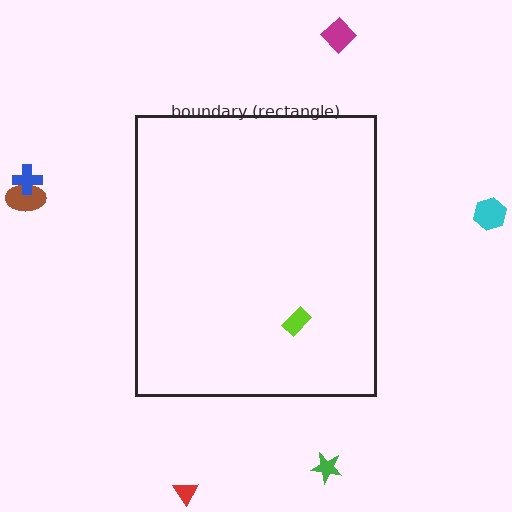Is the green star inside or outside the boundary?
Outside.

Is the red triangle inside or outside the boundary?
Outside.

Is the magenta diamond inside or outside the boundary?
Outside.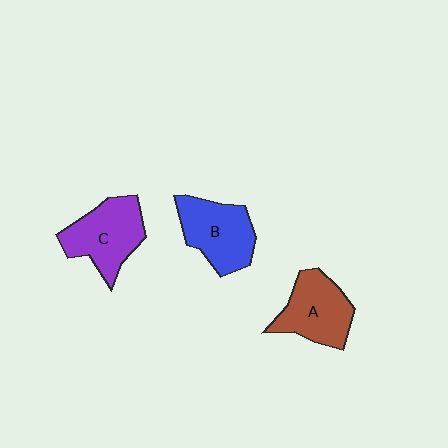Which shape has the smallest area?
Shape A (brown).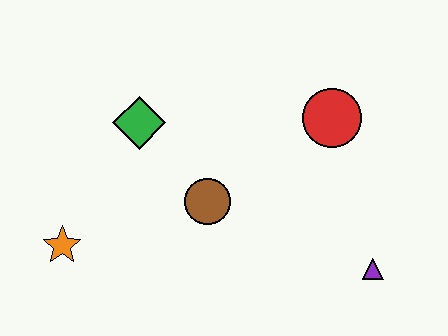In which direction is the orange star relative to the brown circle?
The orange star is to the left of the brown circle.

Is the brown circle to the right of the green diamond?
Yes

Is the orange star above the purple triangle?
Yes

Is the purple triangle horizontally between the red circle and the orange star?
No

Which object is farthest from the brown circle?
The purple triangle is farthest from the brown circle.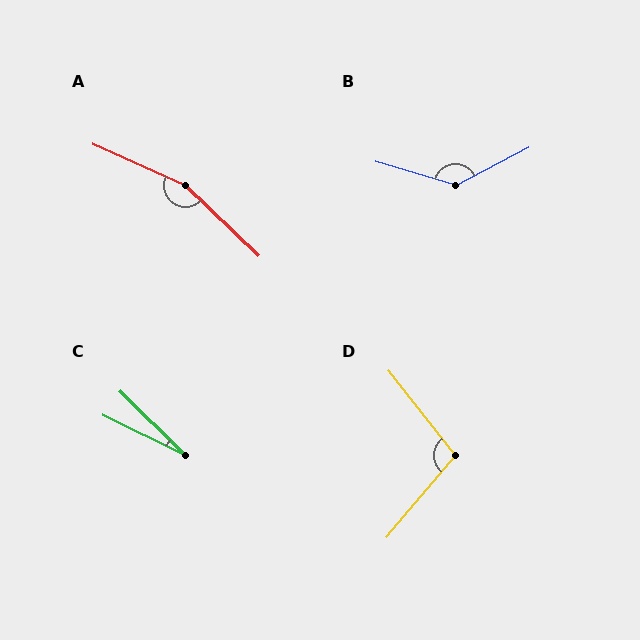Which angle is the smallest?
C, at approximately 19 degrees.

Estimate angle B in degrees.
Approximately 136 degrees.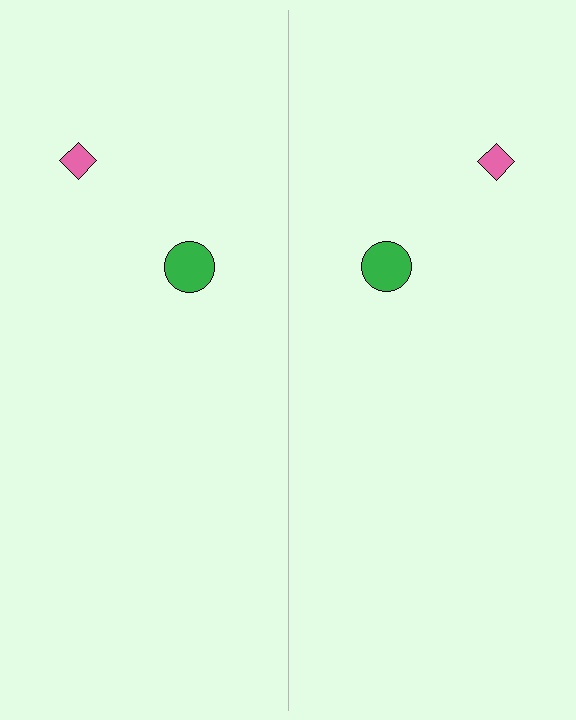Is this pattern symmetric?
Yes, this pattern has bilateral (reflection) symmetry.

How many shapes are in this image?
There are 4 shapes in this image.